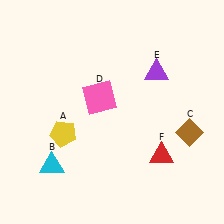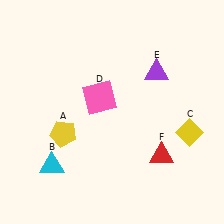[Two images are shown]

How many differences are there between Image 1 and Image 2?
There is 1 difference between the two images.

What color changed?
The diamond (C) changed from brown in Image 1 to yellow in Image 2.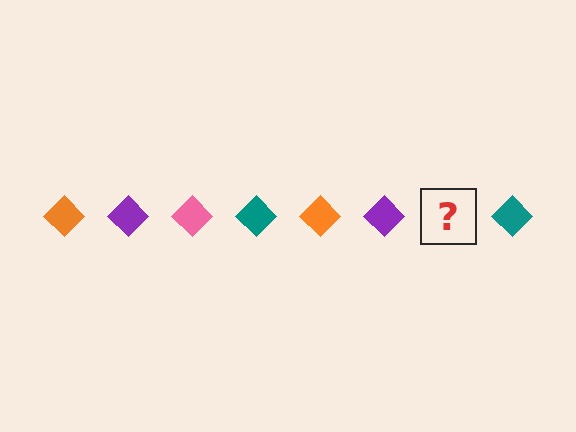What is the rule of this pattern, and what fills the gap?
The rule is that the pattern cycles through orange, purple, pink, teal diamonds. The gap should be filled with a pink diamond.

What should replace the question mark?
The question mark should be replaced with a pink diamond.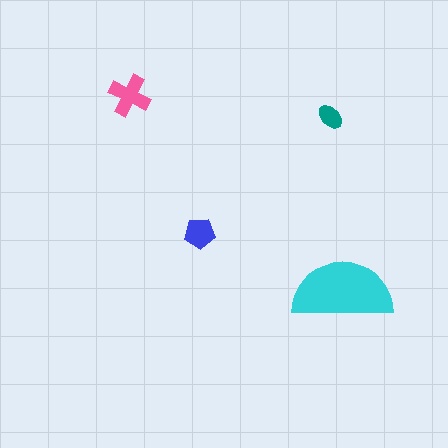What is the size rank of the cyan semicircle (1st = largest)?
1st.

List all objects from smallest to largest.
The teal ellipse, the blue pentagon, the pink cross, the cyan semicircle.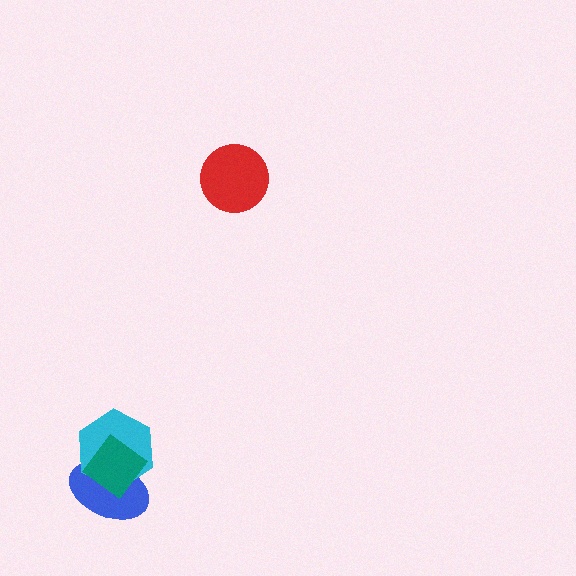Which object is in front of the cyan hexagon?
The teal diamond is in front of the cyan hexagon.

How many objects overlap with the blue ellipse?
2 objects overlap with the blue ellipse.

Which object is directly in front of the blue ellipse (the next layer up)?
The cyan hexagon is directly in front of the blue ellipse.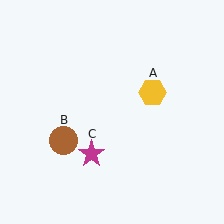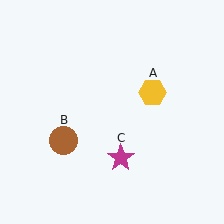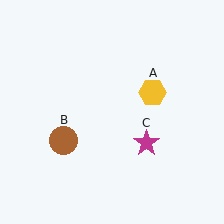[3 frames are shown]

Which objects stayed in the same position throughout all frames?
Yellow hexagon (object A) and brown circle (object B) remained stationary.